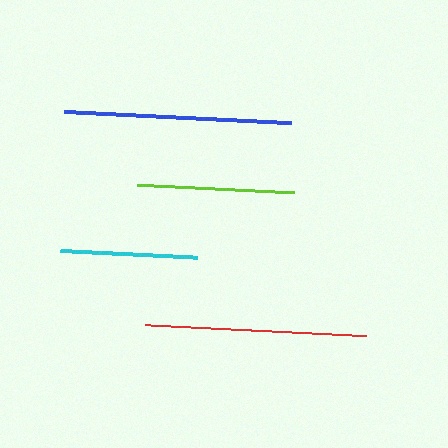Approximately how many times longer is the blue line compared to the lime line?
The blue line is approximately 1.4 times the length of the lime line.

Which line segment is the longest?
The blue line is the longest at approximately 227 pixels.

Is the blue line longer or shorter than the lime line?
The blue line is longer than the lime line.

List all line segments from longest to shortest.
From longest to shortest: blue, red, lime, cyan.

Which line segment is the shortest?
The cyan line is the shortest at approximately 137 pixels.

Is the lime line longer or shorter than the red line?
The red line is longer than the lime line.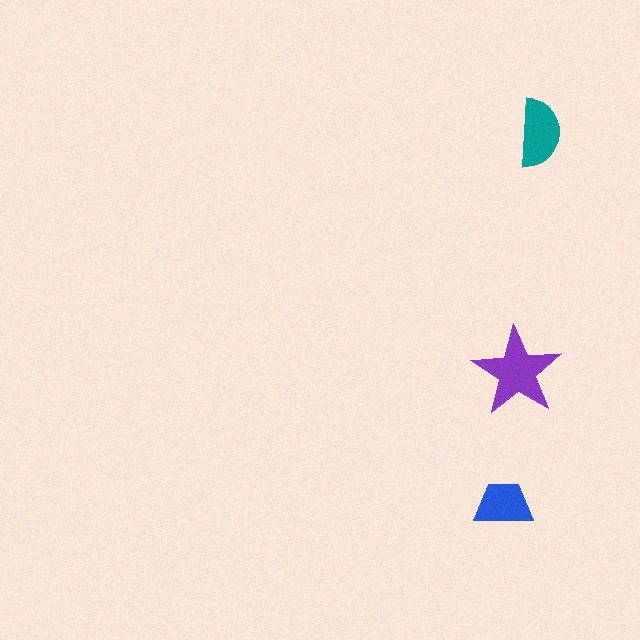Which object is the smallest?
The blue trapezoid.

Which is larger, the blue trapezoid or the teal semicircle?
The teal semicircle.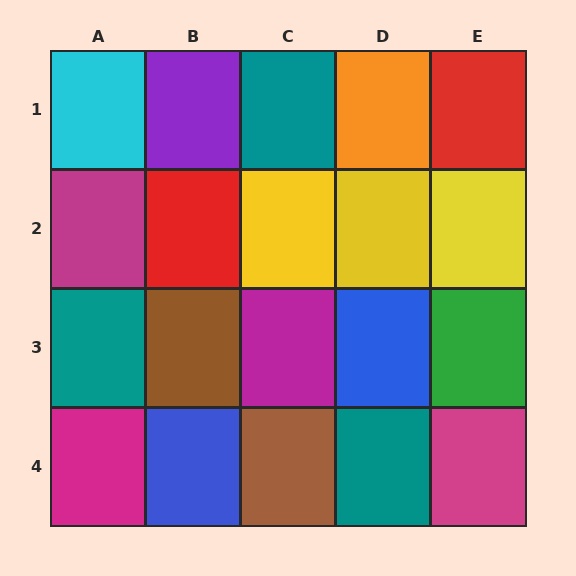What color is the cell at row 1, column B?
Purple.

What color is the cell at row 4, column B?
Blue.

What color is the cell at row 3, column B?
Brown.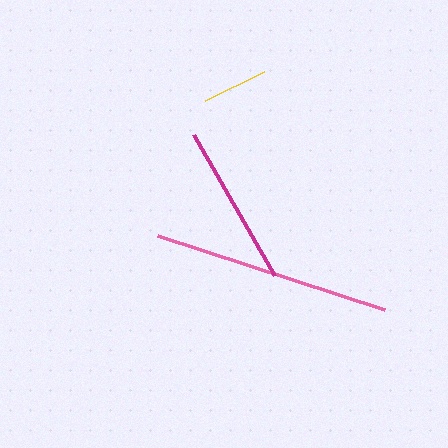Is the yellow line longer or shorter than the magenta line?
The magenta line is longer than the yellow line.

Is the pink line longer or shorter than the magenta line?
The pink line is longer than the magenta line.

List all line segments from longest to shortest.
From longest to shortest: pink, magenta, yellow.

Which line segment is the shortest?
The yellow line is the shortest at approximately 65 pixels.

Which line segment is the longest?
The pink line is the longest at approximately 238 pixels.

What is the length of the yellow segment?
The yellow segment is approximately 65 pixels long.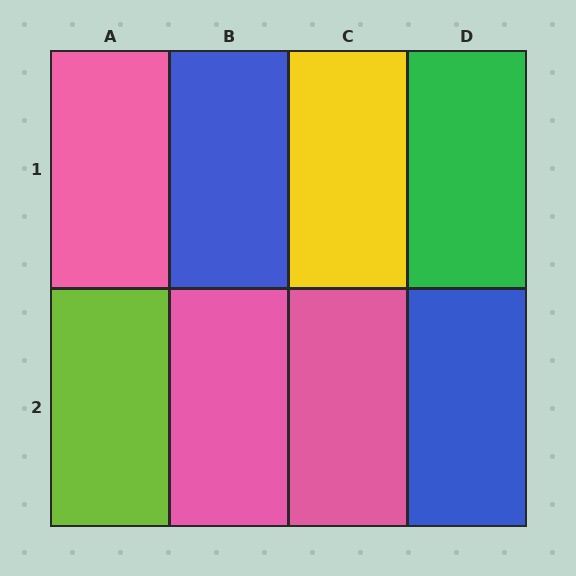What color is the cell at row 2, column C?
Pink.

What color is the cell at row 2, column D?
Blue.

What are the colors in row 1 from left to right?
Pink, blue, yellow, green.